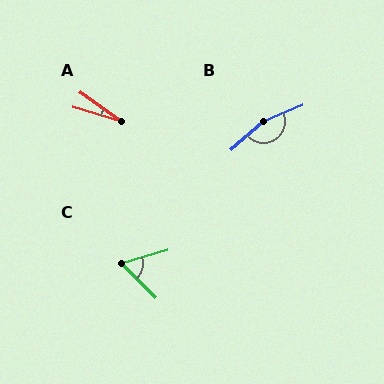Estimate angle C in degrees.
Approximately 62 degrees.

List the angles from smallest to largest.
A (18°), C (62°), B (161°).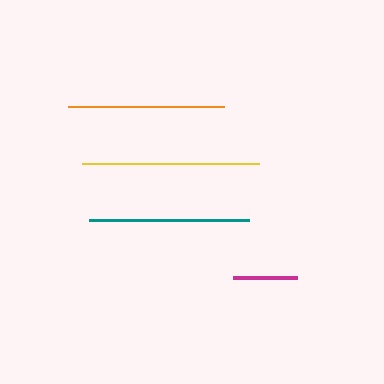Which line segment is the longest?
The yellow line is the longest at approximately 177 pixels.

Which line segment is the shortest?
The magenta line is the shortest at approximately 64 pixels.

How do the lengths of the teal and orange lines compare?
The teal and orange lines are approximately the same length.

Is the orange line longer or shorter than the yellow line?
The yellow line is longer than the orange line.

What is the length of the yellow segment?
The yellow segment is approximately 177 pixels long.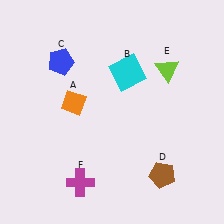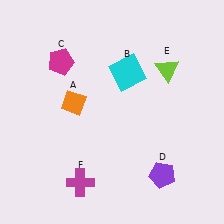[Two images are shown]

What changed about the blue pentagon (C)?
In Image 1, C is blue. In Image 2, it changed to magenta.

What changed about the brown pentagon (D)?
In Image 1, D is brown. In Image 2, it changed to purple.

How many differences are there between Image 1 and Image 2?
There are 2 differences between the two images.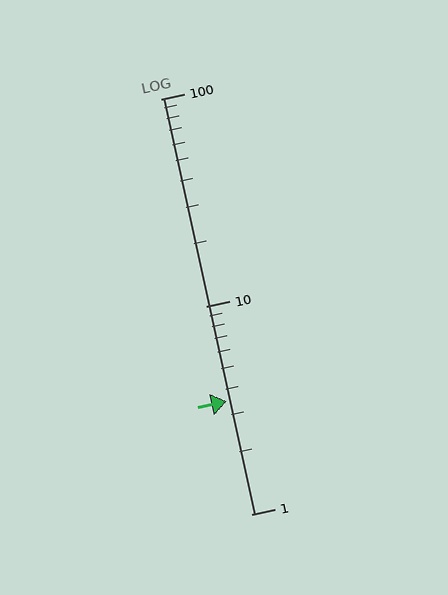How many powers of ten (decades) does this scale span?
The scale spans 2 decades, from 1 to 100.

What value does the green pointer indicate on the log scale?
The pointer indicates approximately 3.5.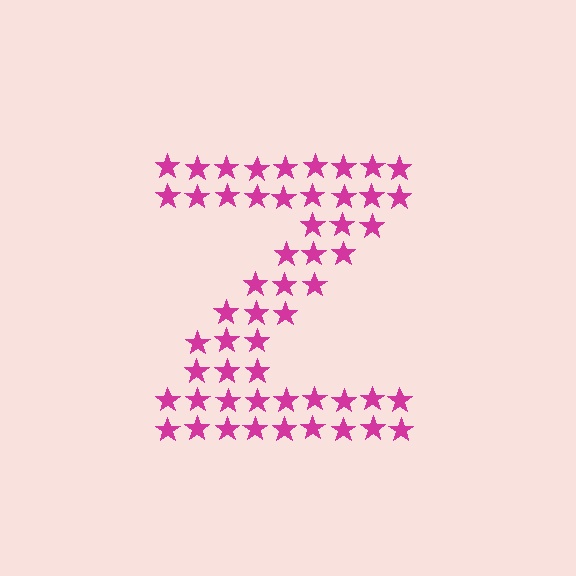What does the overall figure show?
The overall figure shows the letter Z.